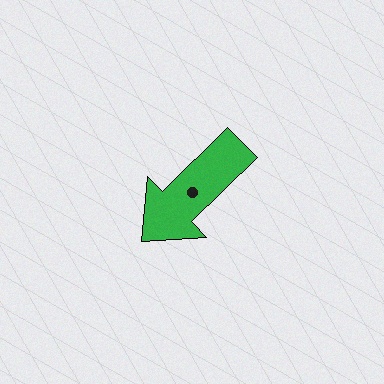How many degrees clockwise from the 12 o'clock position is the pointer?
Approximately 226 degrees.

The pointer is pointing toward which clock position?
Roughly 8 o'clock.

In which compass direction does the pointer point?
Southwest.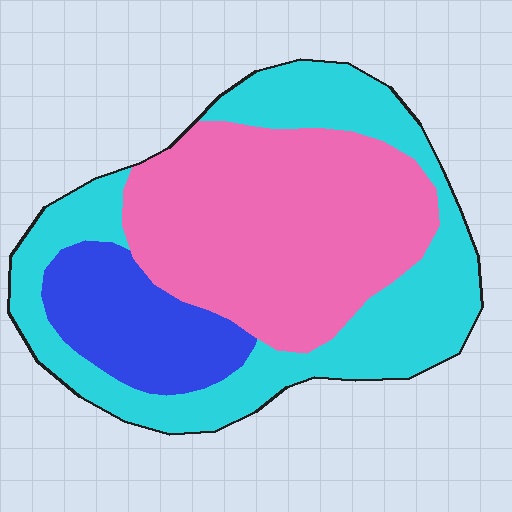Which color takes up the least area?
Blue, at roughly 15%.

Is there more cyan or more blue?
Cyan.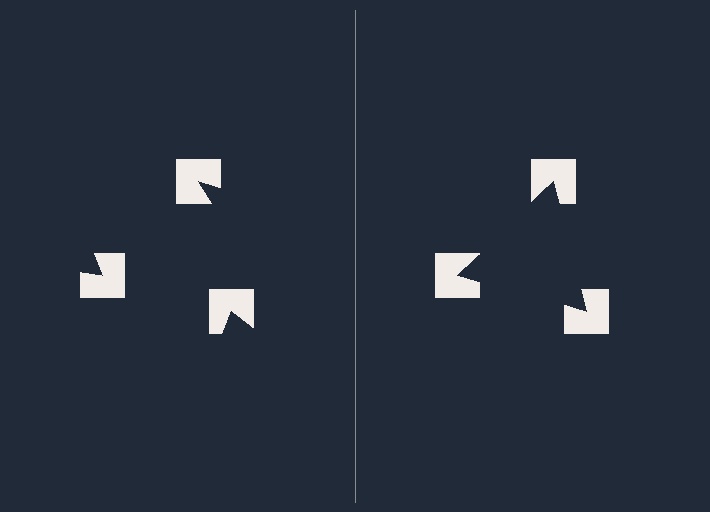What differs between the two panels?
The notched squares are positioned identically on both sides; only the wedge orientations differ. On the right they align to a triangle; on the left they are misaligned.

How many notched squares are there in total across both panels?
6 — 3 on each side.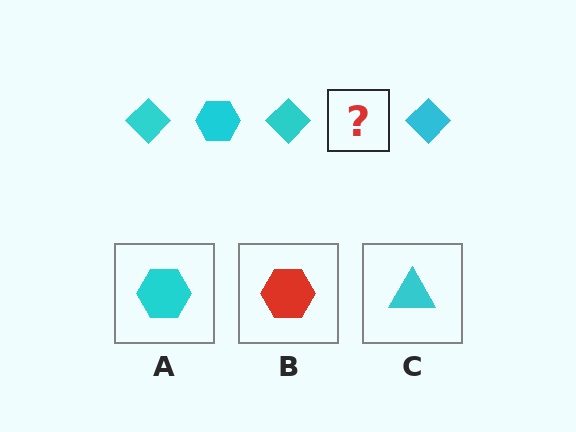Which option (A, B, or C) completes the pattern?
A.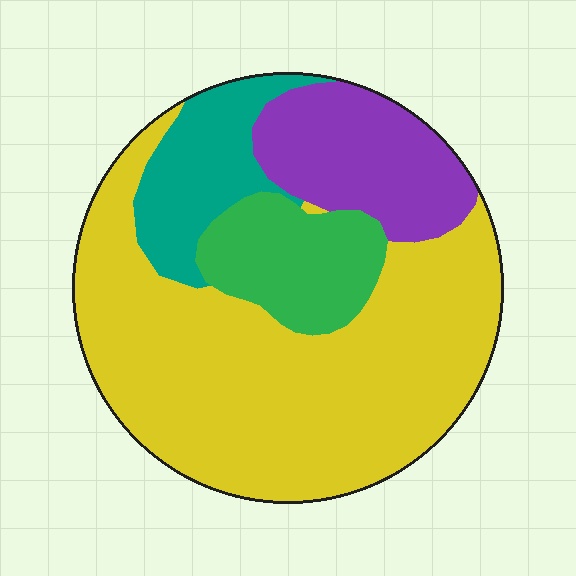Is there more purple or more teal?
Purple.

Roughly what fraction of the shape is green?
Green covers around 15% of the shape.